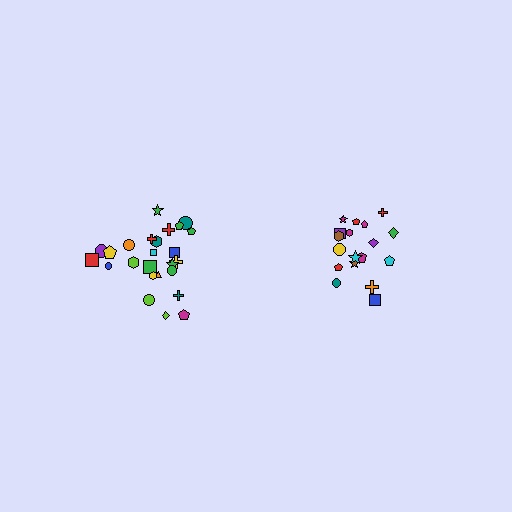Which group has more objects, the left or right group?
The left group.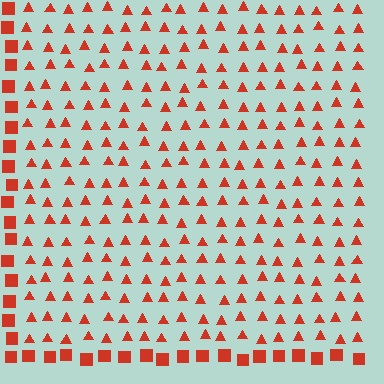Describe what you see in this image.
The image is filled with small red elements arranged in a uniform grid. A rectangle-shaped region contains triangles, while the surrounding area contains squares. The boundary is defined purely by the change in element shape.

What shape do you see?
I see a rectangle.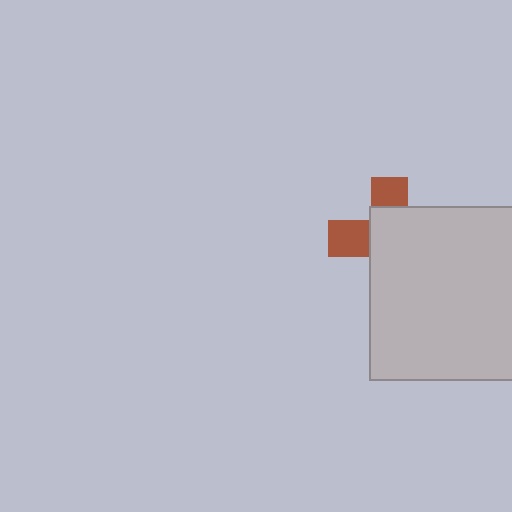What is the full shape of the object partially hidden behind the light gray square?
The partially hidden object is a brown cross.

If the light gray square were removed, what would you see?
You would see the complete brown cross.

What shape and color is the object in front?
The object in front is a light gray square.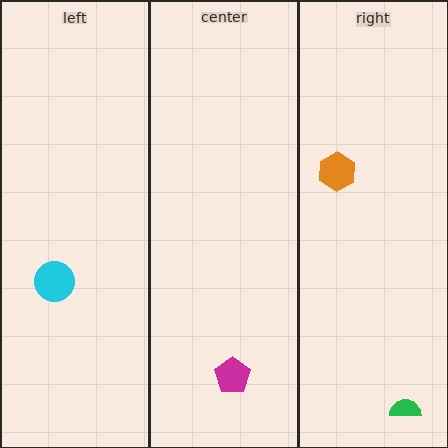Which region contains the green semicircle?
The right region.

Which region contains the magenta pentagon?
The center region.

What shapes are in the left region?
The cyan circle.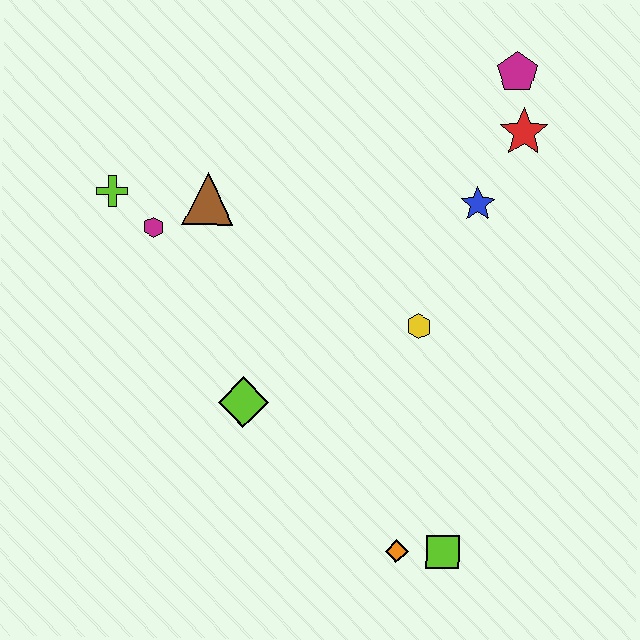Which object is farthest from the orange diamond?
The magenta pentagon is farthest from the orange diamond.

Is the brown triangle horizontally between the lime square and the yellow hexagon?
No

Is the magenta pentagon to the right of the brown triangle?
Yes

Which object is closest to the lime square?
The orange diamond is closest to the lime square.